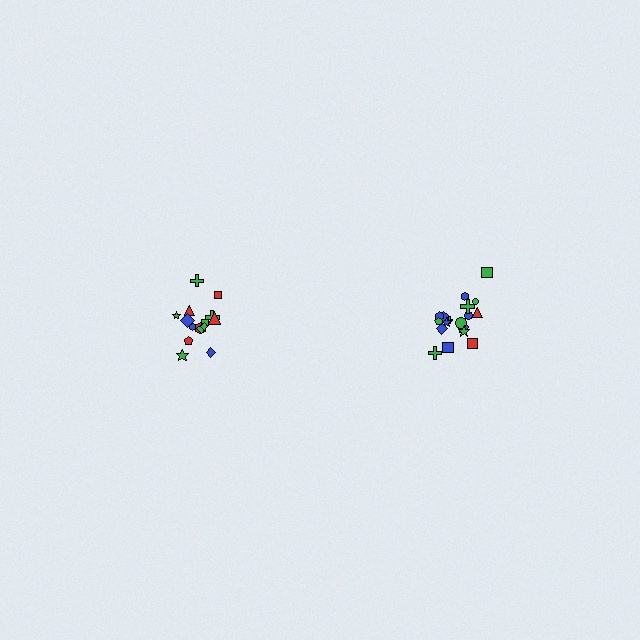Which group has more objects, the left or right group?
The right group.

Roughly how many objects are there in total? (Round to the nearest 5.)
Roughly 35 objects in total.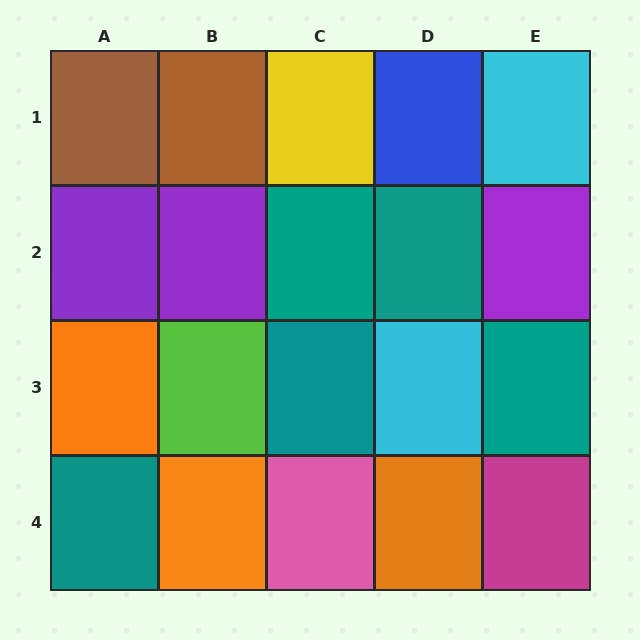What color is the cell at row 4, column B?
Orange.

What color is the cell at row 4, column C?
Pink.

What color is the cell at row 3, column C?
Teal.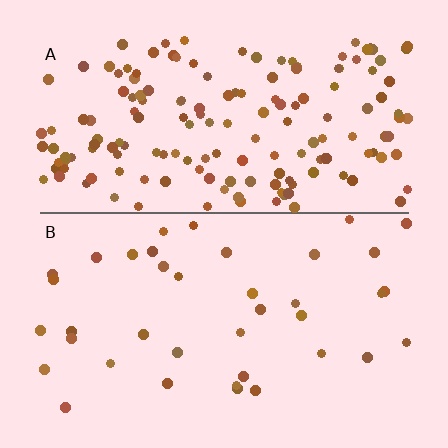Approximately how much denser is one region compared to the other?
Approximately 4.3× — region A over region B.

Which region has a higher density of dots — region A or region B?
A (the top).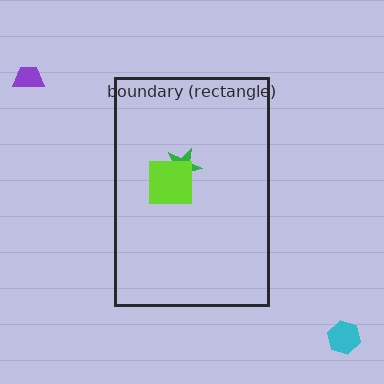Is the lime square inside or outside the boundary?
Inside.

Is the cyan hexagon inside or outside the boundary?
Outside.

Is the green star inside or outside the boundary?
Inside.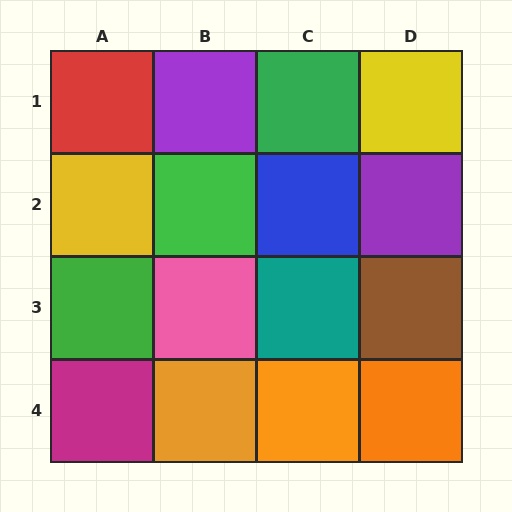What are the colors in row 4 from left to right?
Magenta, orange, orange, orange.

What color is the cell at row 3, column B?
Pink.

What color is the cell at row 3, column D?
Brown.